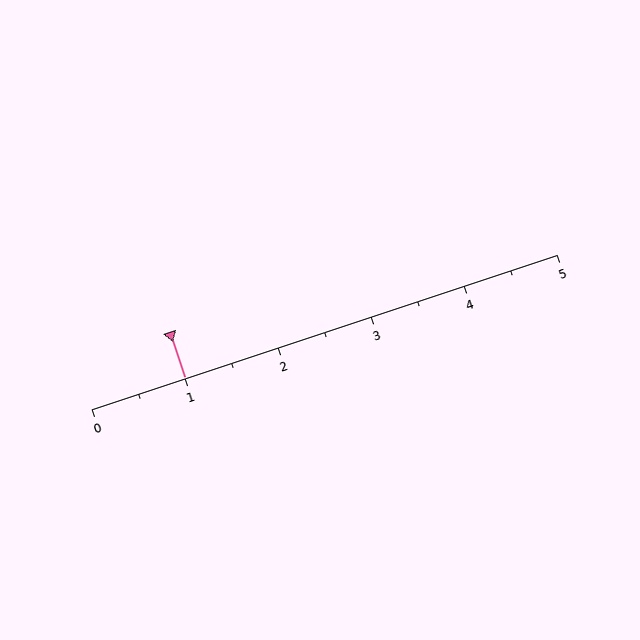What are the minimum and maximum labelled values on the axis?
The axis runs from 0 to 5.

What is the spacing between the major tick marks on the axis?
The major ticks are spaced 1 apart.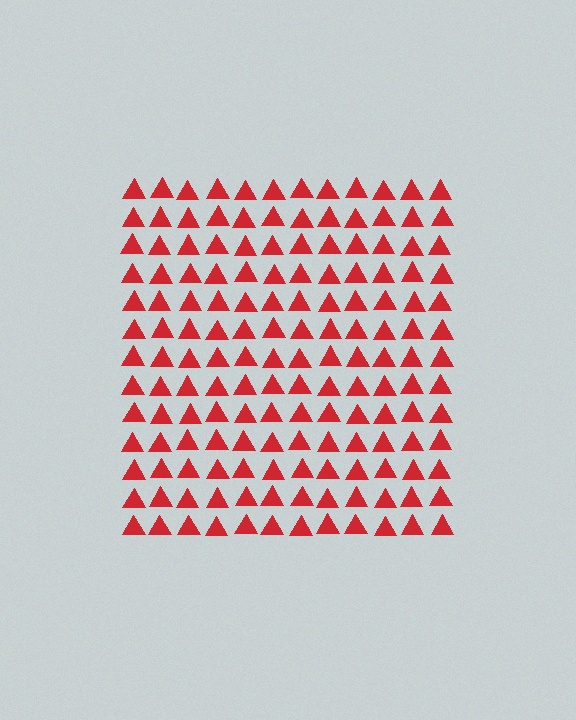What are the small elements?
The small elements are triangles.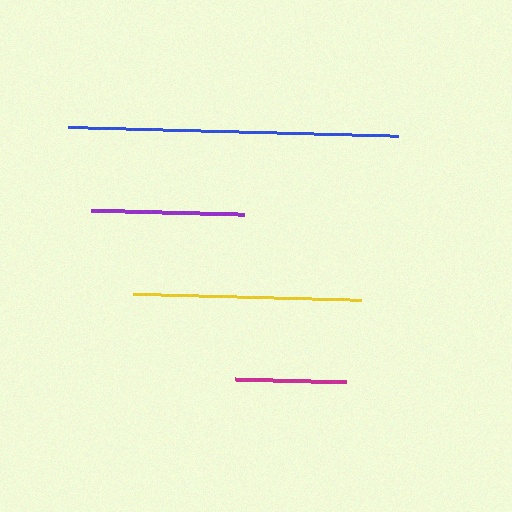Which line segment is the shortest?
The magenta line is the shortest at approximately 112 pixels.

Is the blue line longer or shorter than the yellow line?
The blue line is longer than the yellow line.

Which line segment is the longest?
The blue line is the longest at approximately 331 pixels.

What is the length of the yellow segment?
The yellow segment is approximately 228 pixels long.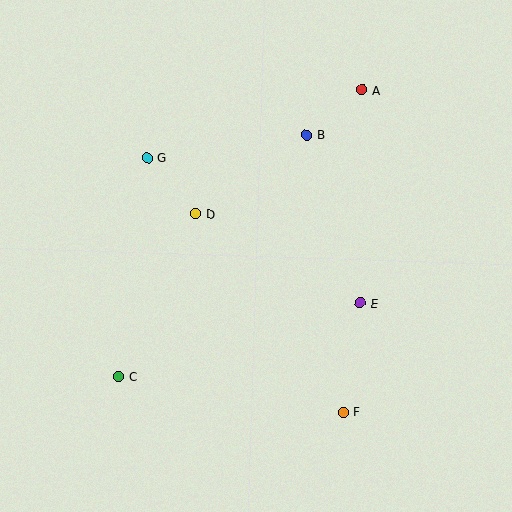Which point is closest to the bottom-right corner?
Point F is closest to the bottom-right corner.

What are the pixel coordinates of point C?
Point C is at (119, 376).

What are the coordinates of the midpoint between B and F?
The midpoint between B and F is at (325, 273).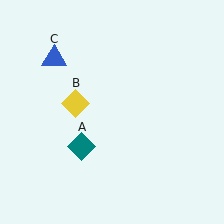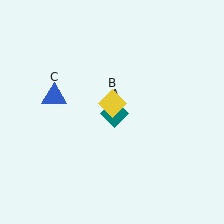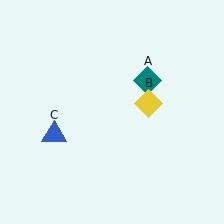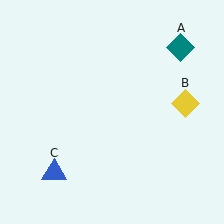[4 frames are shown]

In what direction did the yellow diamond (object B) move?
The yellow diamond (object B) moved right.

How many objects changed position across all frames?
3 objects changed position: teal diamond (object A), yellow diamond (object B), blue triangle (object C).